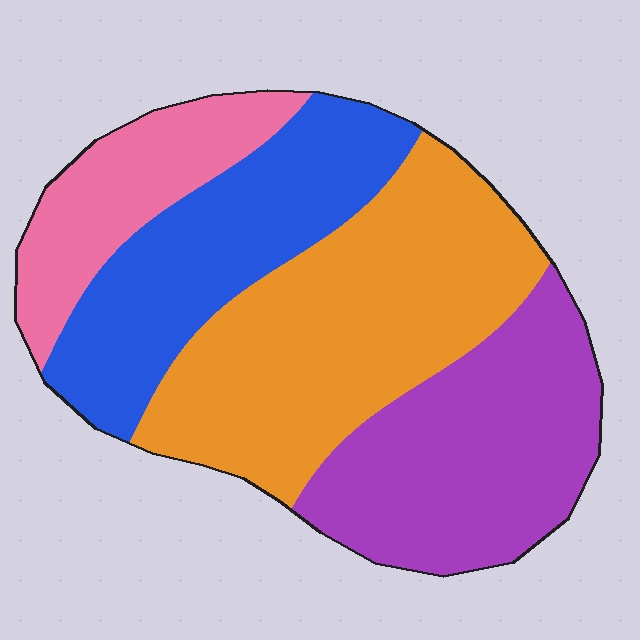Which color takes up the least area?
Pink, at roughly 15%.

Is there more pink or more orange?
Orange.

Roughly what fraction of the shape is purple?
Purple covers roughly 25% of the shape.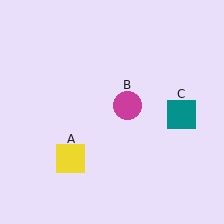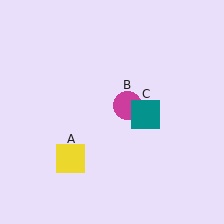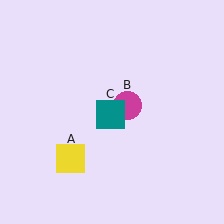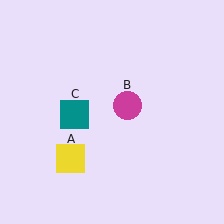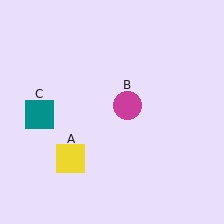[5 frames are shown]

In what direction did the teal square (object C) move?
The teal square (object C) moved left.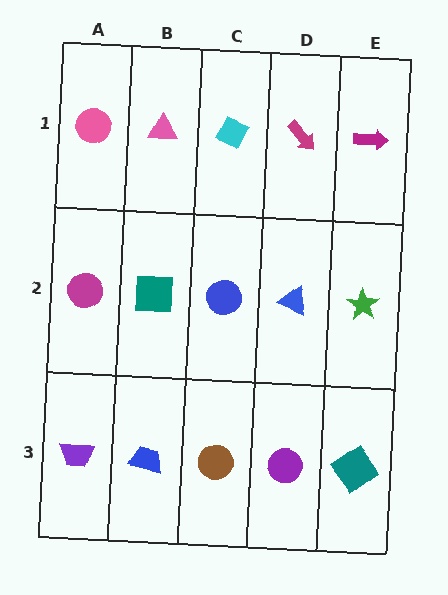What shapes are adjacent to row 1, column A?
A magenta circle (row 2, column A), a pink triangle (row 1, column B).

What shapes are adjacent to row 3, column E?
A green star (row 2, column E), a purple circle (row 3, column D).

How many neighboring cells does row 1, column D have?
3.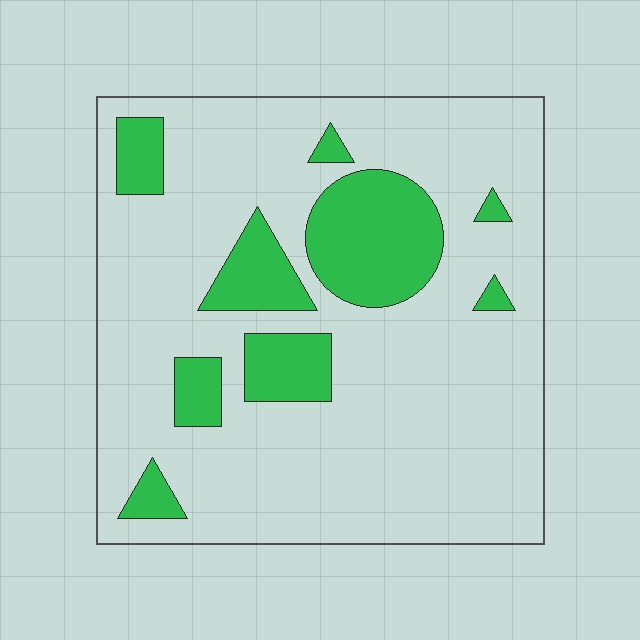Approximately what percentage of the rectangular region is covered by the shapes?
Approximately 20%.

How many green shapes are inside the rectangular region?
9.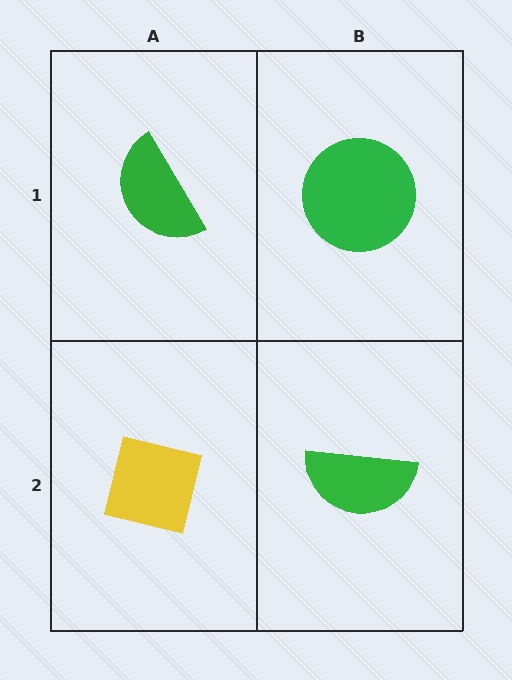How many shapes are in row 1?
2 shapes.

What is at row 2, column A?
A yellow square.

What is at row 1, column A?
A green semicircle.